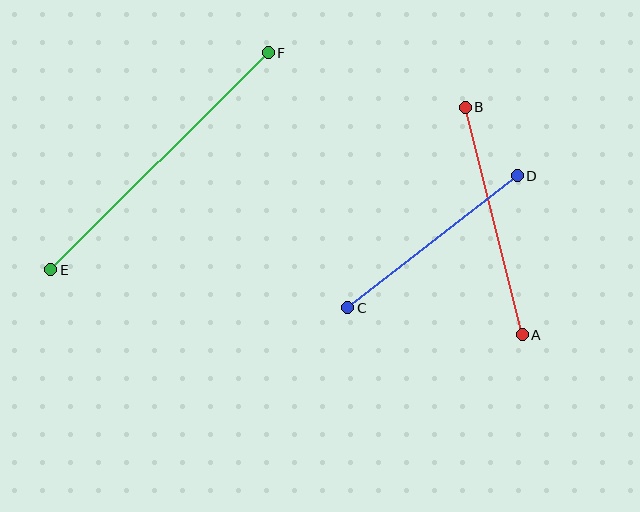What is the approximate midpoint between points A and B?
The midpoint is at approximately (494, 221) pixels.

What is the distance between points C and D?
The distance is approximately 215 pixels.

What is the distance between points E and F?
The distance is approximately 307 pixels.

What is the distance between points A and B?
The distance is approximately 235 pixels.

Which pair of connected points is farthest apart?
Points E and F are farthest apart.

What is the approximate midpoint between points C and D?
The midpoint is at approximately (432, 242) pixels.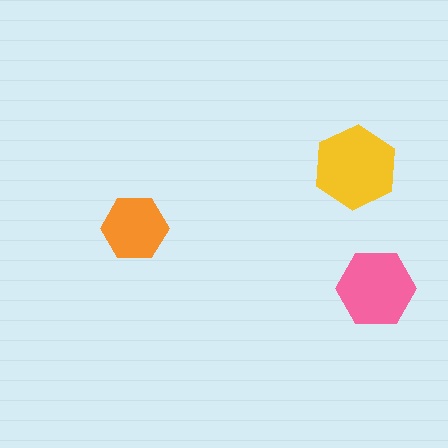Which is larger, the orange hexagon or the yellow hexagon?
The yellow one.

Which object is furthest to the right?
The pink hexagon is rightmost.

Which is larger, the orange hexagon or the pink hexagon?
The pink one.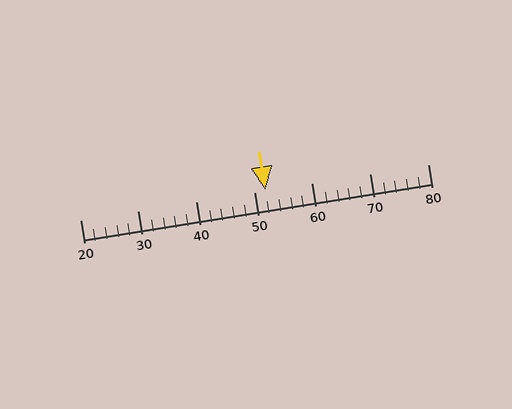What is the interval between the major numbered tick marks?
The major tick marks are spaced 10 units apart.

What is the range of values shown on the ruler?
The ruler shows values from 20 to 80.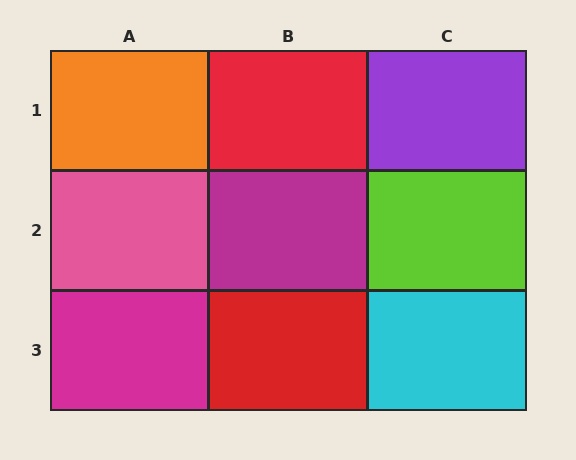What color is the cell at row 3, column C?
Cyan.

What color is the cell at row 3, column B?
Red.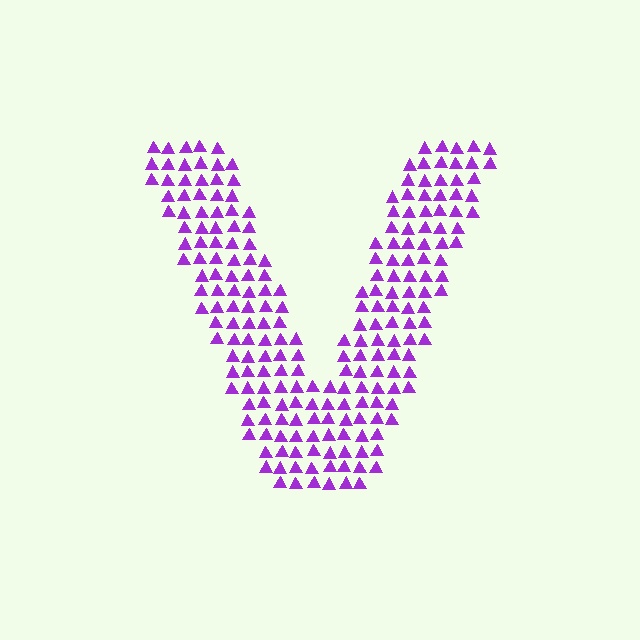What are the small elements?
The small elements are triangles.